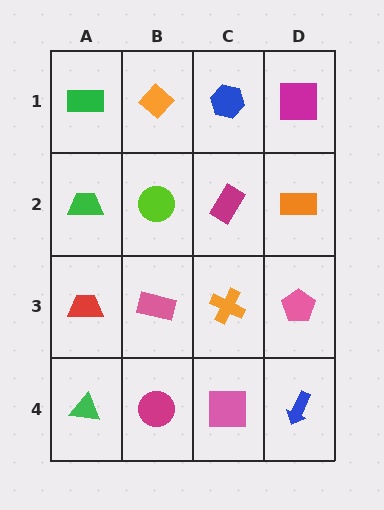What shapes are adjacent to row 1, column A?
A green trapezoid (row 2, column A), an orange diamond (row 1, column B).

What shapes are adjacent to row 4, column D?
A pink pentagon (row 3, column D), a pink square (row 4, column C).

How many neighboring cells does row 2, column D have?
3.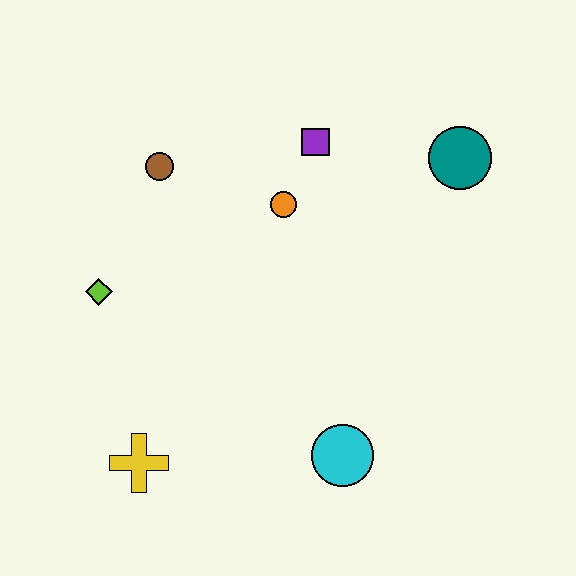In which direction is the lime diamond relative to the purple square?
The lime diamond is to the left of the purple square.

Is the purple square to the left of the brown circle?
No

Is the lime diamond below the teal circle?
Yes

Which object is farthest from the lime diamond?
The teal circle is farthest from the lime diamond.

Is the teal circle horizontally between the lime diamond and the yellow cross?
No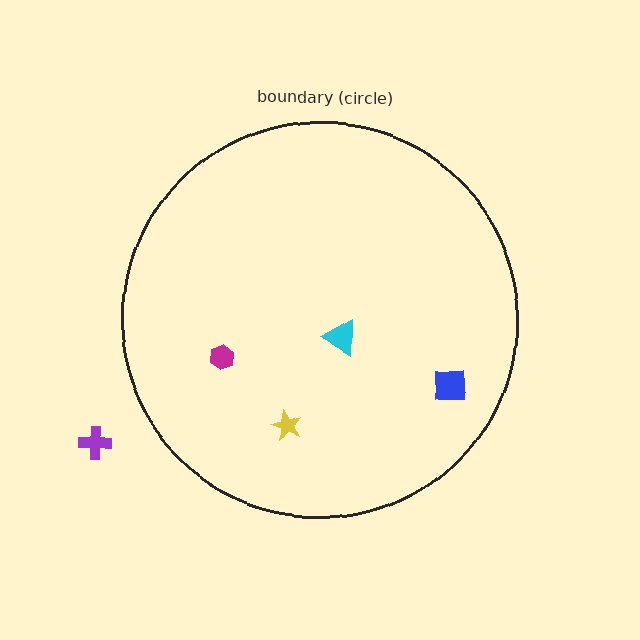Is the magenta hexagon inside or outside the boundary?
Inside.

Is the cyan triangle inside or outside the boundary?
Inside.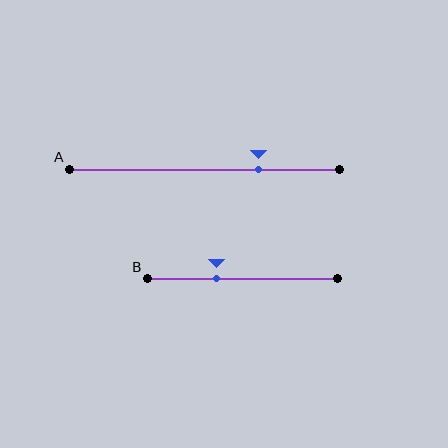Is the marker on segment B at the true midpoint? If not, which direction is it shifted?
No, the marker on segment B is shifted to the left by about 14% of the segment length.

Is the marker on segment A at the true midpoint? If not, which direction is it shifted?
No, the marker on segment A is shifted to the right by about 20% of the segment length.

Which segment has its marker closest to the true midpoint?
Segment B has its marker closest to the true midpoint.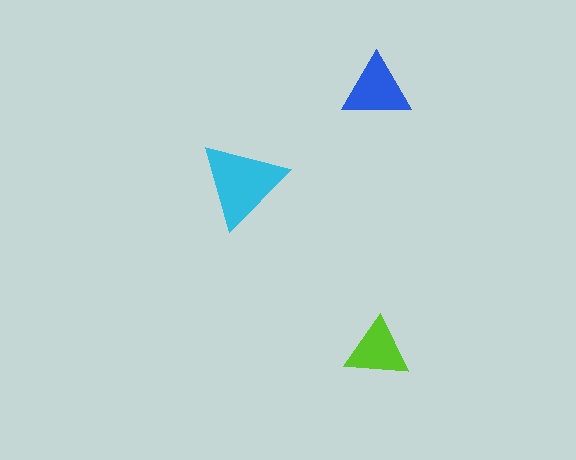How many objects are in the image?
There are 3 objects in the image.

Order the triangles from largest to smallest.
the cyan one, the blue one, the lime one.